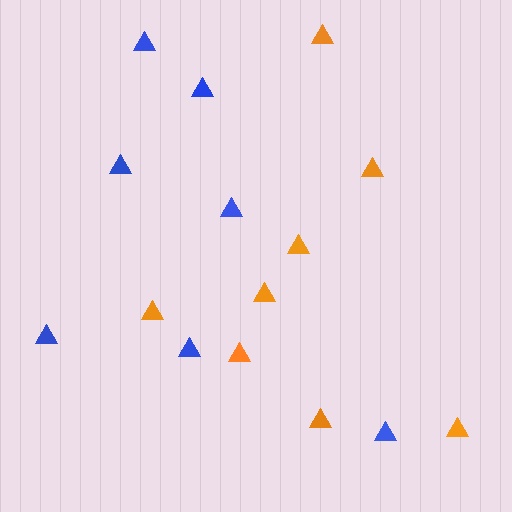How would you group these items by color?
There are 2 groups: one group of orange triangles (8) and one group of blue triangles (7).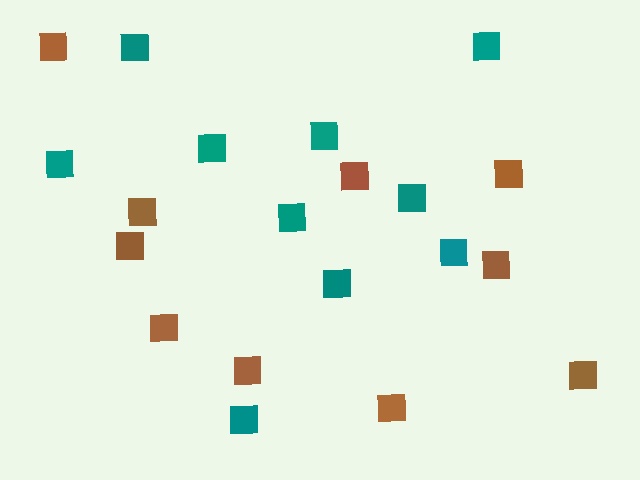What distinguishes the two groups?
There are 2 groups: one group of teal squares (10) and one group of brown squares (10).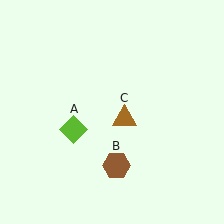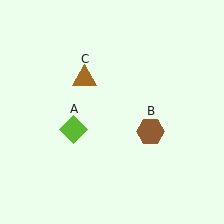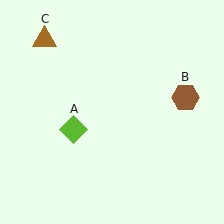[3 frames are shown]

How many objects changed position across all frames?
2 objects changed position: brown hexagon (object B), brown triangle (object C).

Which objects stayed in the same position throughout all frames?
Lime diamond (object A) remained stationary.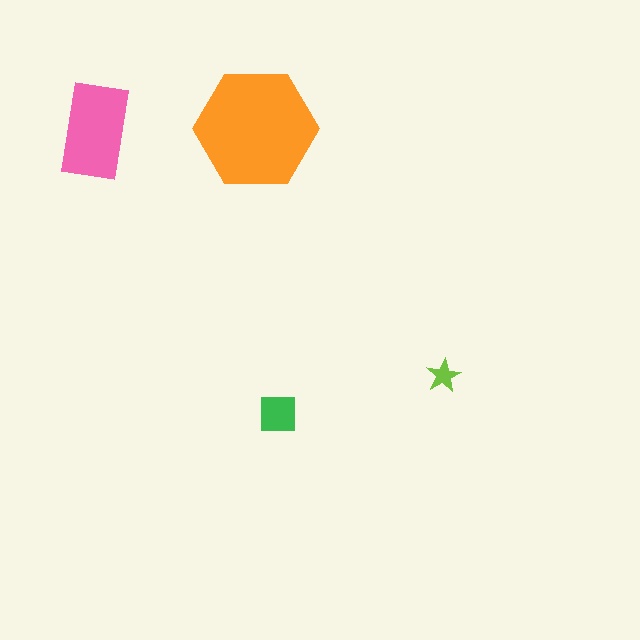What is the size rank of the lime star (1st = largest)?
4th.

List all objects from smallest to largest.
The lime star, the green square, the pink rectangle, the orange hexagon.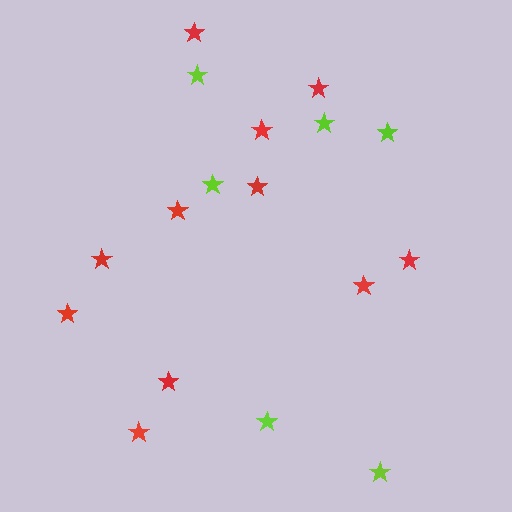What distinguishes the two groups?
There are 2 groups: one group of red stars (11) and one group of lime stars (6).